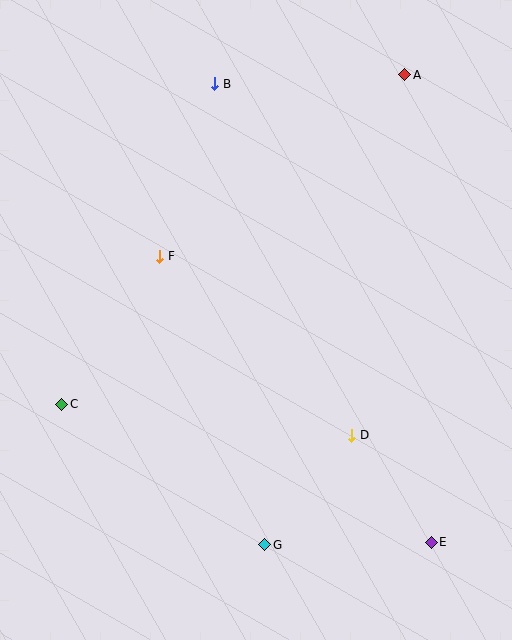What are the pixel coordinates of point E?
Point E is at (431, 542).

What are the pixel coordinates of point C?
Point C is at (62, 404).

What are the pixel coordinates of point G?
Point G is at (265, 545).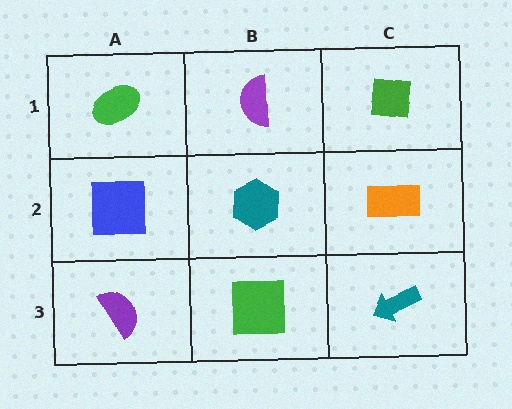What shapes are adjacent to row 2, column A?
A green ellipse (row 1, column A), a purple semicircle (row 3, column A), a teal hexagon (row 2, column B).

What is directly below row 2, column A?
A purple semicircle.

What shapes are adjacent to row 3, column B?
A teal hexagon (row 2, column B), a purple semicircle (row 3, column A), a teal arrow (row 3, column C).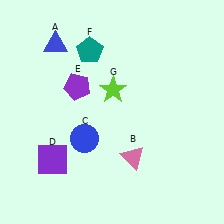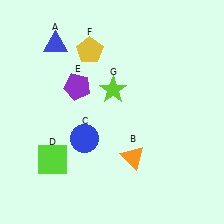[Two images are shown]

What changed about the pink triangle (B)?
In Image 1, B is pink. In Image 2, it changed to orange.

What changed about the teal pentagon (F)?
In Image 1, F is teal. In Image 2, it changed to yellow.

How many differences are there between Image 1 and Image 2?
There are 3 differences between the two images.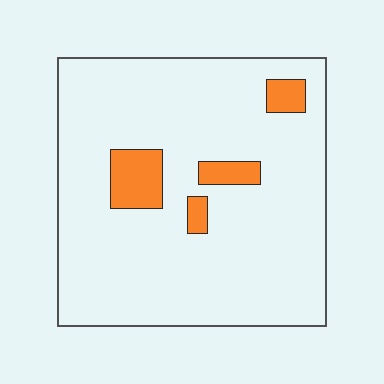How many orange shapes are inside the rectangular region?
4.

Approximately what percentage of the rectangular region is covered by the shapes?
Approximately 10%.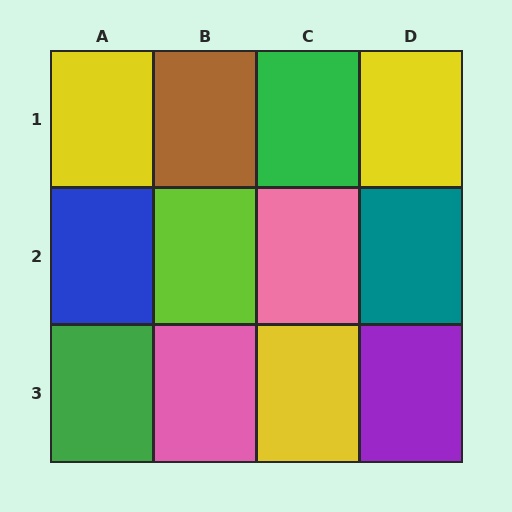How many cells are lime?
1 cell is lime.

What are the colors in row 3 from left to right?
Green, pink, yellow, purple.